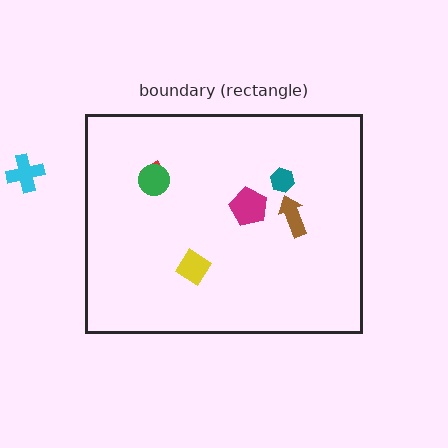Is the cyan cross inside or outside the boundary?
Outside.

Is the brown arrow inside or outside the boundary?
Inside.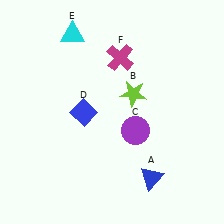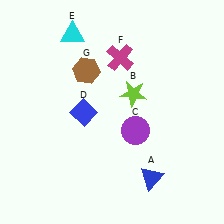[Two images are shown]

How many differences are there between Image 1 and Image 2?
There is 1 difference between the two images.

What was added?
A brown hexagon (G) was added in Image 2.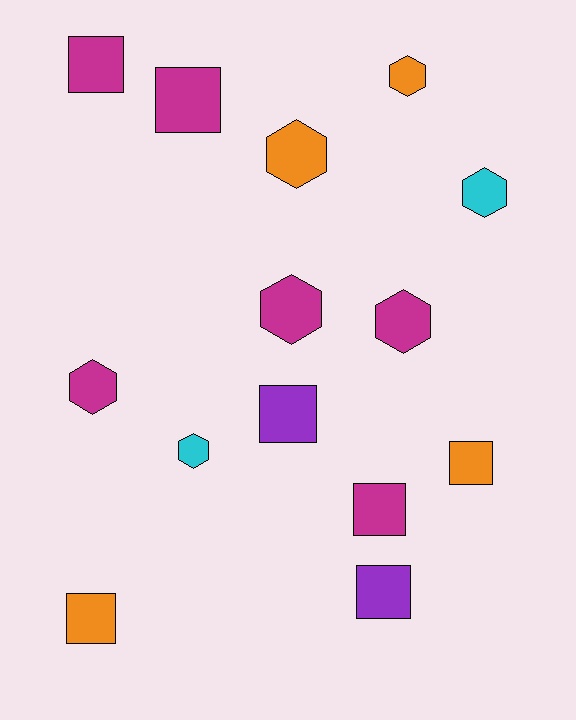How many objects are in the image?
There are 14 objects.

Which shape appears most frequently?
Hexagon, with 7 objects.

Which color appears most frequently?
Magenta, with 6 objects.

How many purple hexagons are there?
There are no purple hexagons.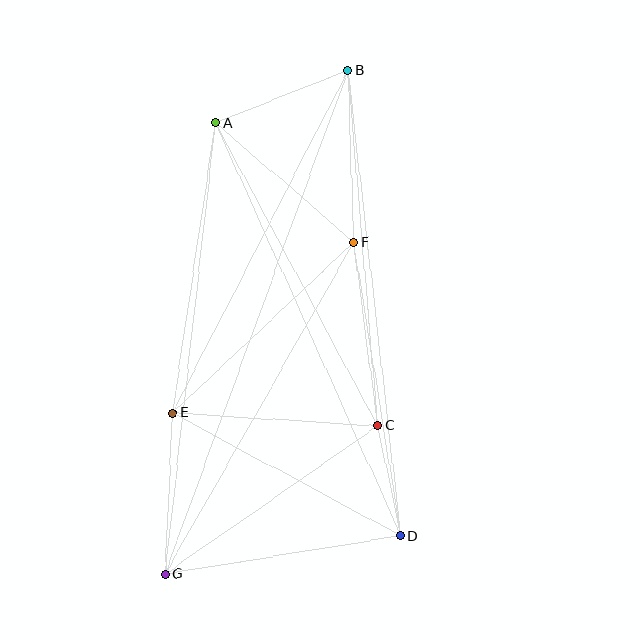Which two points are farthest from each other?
Points B and G are farthest from each other.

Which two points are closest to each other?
Points C and D are closest to each other.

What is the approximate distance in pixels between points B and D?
The distance between B and D is approximately 469 pixels.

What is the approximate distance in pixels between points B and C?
The distance between B and C is approximately 357 pixels.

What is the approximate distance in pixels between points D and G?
The distance between D and G is approximately 239 pixels.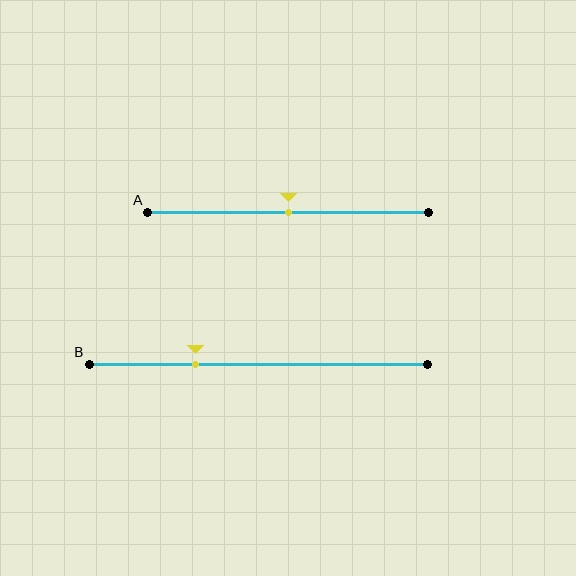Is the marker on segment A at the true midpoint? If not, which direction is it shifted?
Yes, the marker on segment A is at the true midpoint.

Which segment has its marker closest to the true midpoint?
Segment A has its marker closest to the true midpoint.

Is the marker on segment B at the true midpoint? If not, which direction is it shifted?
No, the marker on segment B is shifted to the left by about 19% of the segment length.